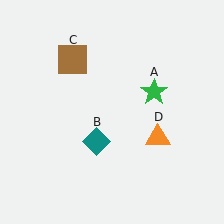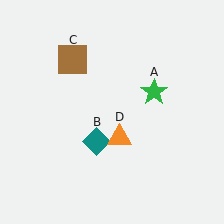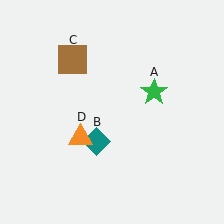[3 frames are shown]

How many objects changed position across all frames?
1 object changed position: orange triangle (object D).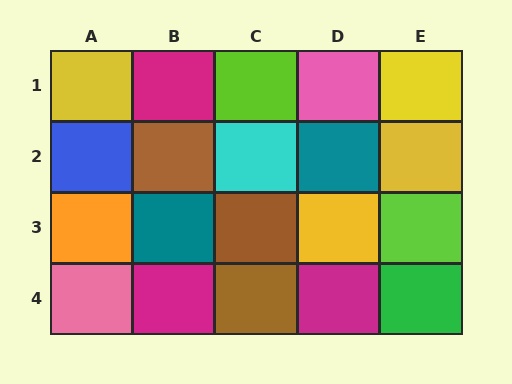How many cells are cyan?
1 cell is cyan.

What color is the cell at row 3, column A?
Orange.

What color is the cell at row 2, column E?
Yellow.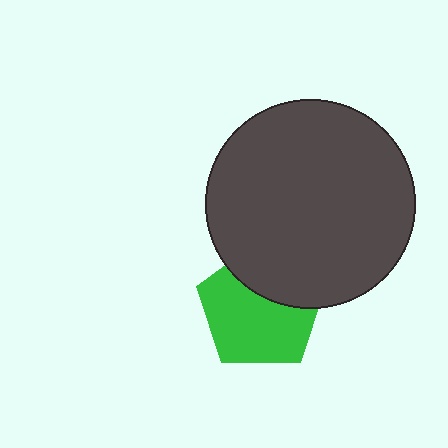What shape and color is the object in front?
The object in front is a dark gray circle.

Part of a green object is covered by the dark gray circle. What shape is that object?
It is a pentagon.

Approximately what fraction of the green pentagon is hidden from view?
Roughly 35% of the green pentagon is hidden behind the dark gray circle.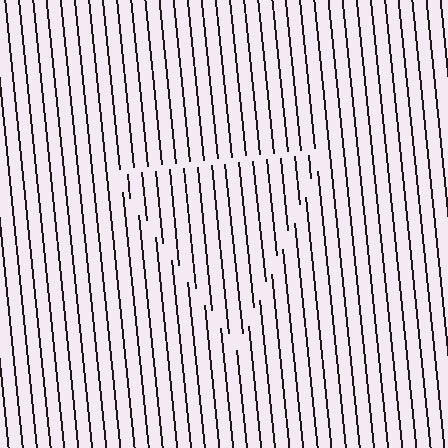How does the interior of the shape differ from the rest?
The interior of the shape contains the same grating, shifted by half a period — the contour is defined by the phase discontinuity where line-ends from the inner and outer gratings abut.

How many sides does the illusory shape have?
3 sides — the line-ends trace a triangle.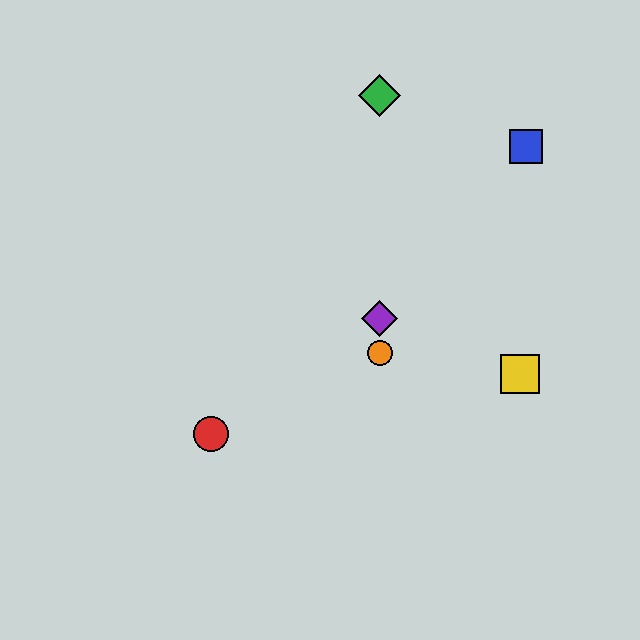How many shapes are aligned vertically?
3 shapes (the green diamond, the purple diamond, the orange circle) are aligned vertically.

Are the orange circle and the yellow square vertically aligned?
No, the orange circle is at x≈380 and the yellow square is at x≈520.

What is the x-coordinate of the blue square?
The blue square is at x≈526.